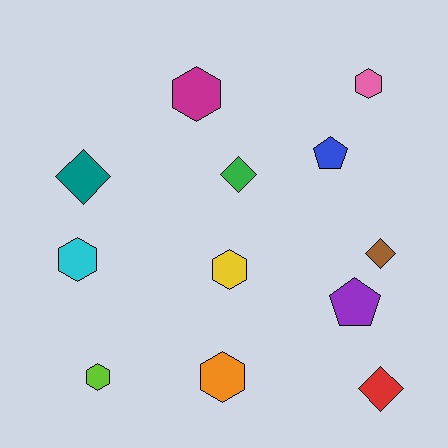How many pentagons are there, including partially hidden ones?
There are 2 pentagons.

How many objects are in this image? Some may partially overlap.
There are 12 objects.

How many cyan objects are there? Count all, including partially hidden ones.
There is 1 cyan object.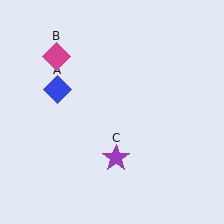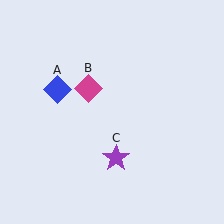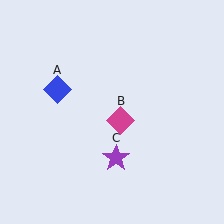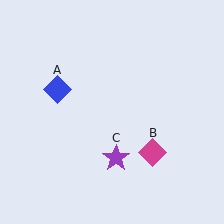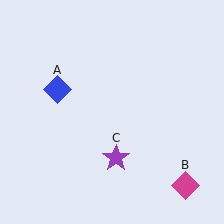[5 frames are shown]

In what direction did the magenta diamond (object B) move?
The magenta diamond (object B) moved down and to the right.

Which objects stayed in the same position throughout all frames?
Blue diamond (object A) and purple star (object C) remained stationary.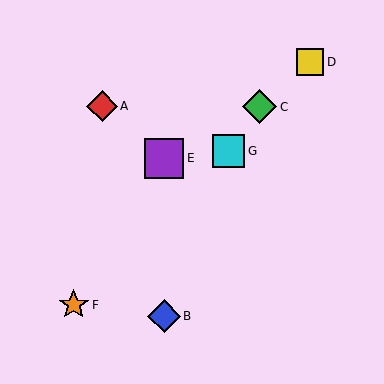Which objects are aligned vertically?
Objects B, E are aligned vertically.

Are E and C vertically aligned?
No, E is at x≈164 and C is at x≈260.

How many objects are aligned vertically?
2 objects (B, E) are aligned vertically.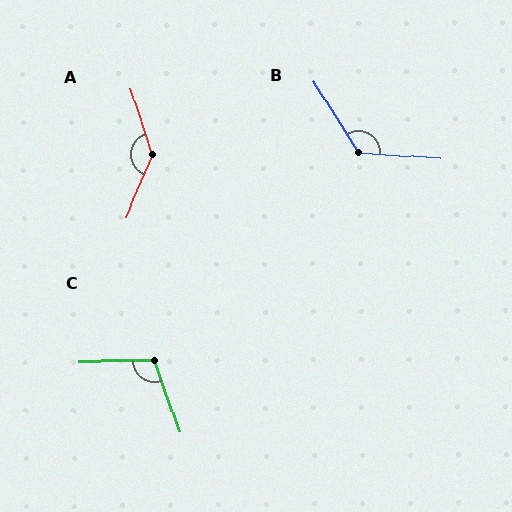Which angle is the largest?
A, at approximately 139 degrees.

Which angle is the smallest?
C, at approximately 108 degrees.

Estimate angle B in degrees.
Approximately 127 degrees.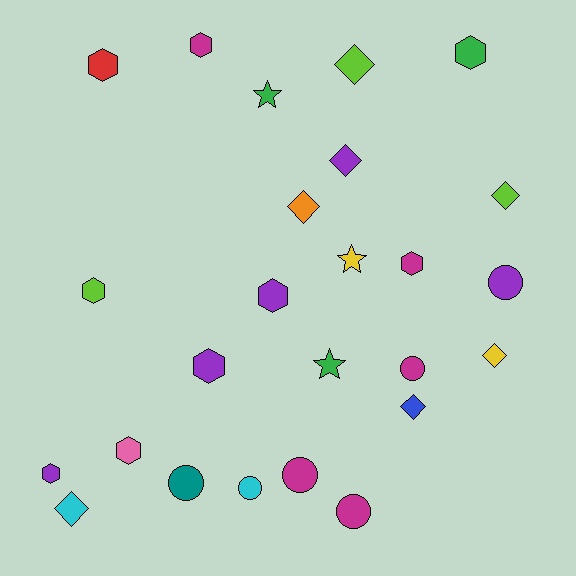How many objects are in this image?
There are 25 objects.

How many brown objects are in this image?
There are no brown objects.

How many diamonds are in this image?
There are 7 diamonds.